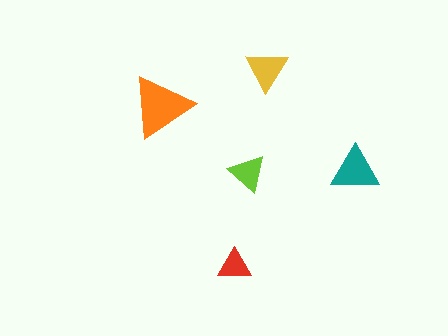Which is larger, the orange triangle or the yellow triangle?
The orange one.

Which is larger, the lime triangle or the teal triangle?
The teal one.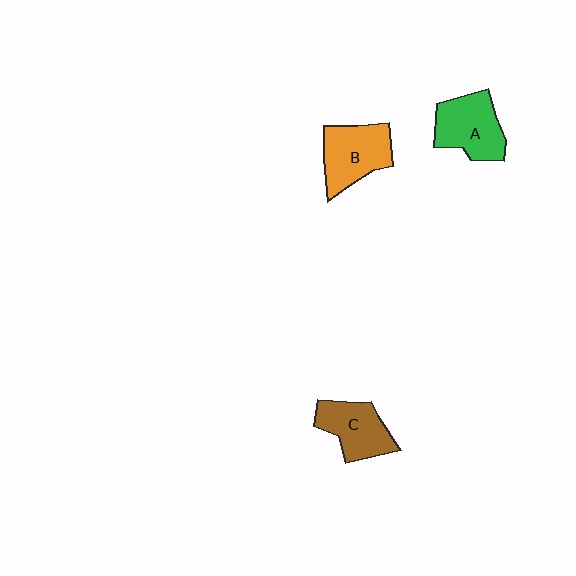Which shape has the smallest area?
Shape C (brown).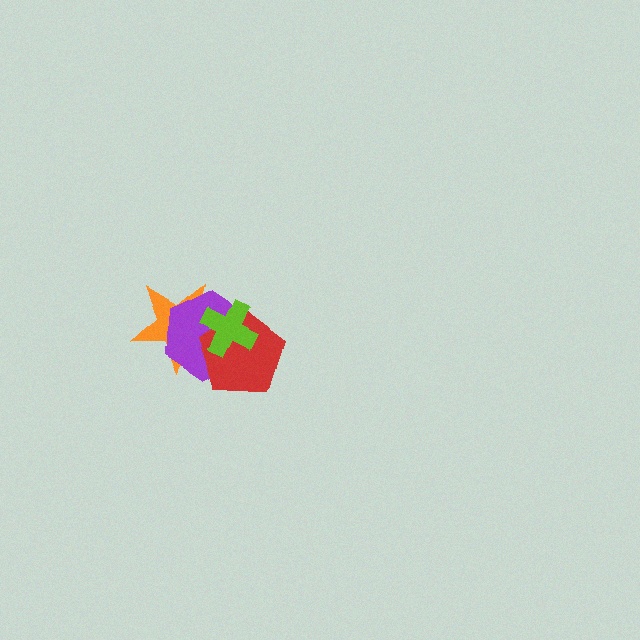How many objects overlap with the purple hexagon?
3 objects overlap with the purple hexagon.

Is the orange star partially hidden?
Yes, it is partially covered by another shape.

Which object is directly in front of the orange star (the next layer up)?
The purple hexagon is directly in front of the orange star.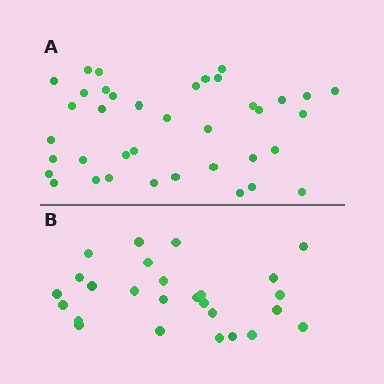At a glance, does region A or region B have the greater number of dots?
Region A (the top region) has more dots.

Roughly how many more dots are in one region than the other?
Region A has roughly 12 or so more dots than region B.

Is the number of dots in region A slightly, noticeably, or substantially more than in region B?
Region A has substantially more. The ratio is roughly 1.5 to 1.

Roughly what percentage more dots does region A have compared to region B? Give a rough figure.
About 45% more.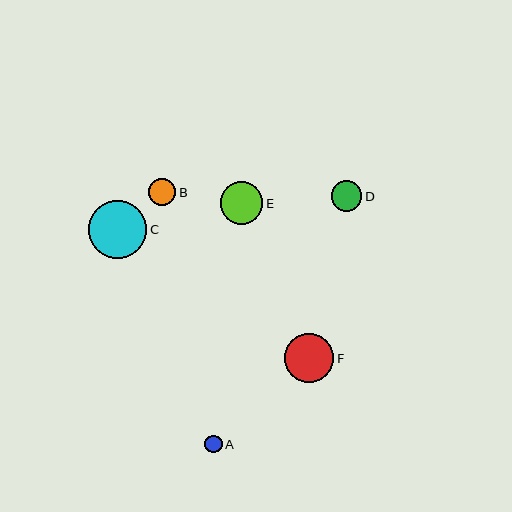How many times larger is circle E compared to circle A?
Circle E is approximately 2.4 times the size of circle A.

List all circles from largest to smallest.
From largest to smallest: C, F, E, D, B, A.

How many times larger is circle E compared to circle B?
Circle E is approximately 1.6 times the size of circle B.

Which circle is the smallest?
Circle A is the smallest with a size of approximately 18 pixels.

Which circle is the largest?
Circle C is the largest with a size of approximately 59 pixels.